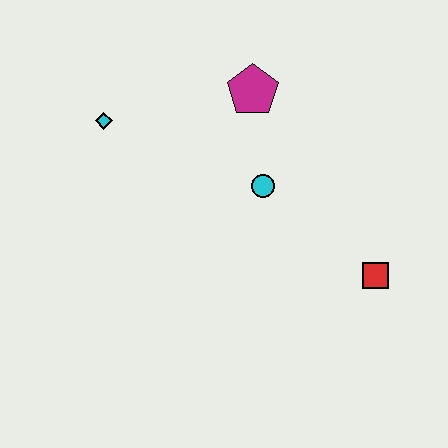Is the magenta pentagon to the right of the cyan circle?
No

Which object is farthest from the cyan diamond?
The red square is farthest from the cyan diamond.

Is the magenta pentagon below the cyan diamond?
No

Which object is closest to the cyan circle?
The magenta pentagon is closest to the cyan circle.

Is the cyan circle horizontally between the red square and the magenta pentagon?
Yes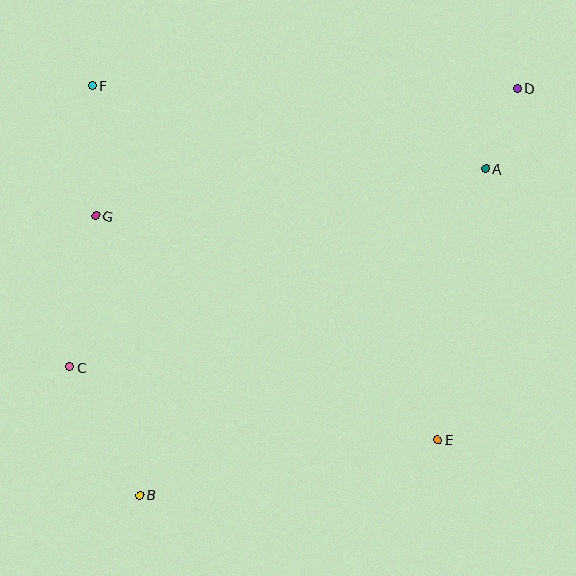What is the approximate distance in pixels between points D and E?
The distance between D and E is approximately 360 pixels.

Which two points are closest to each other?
Points A and D are closest to each other.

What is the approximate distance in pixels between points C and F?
The distance between C and F is approximately 282 pixels.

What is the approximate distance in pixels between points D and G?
The distance between D and G is approximately 441 pixels.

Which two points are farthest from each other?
Points B and D are farthest from each other.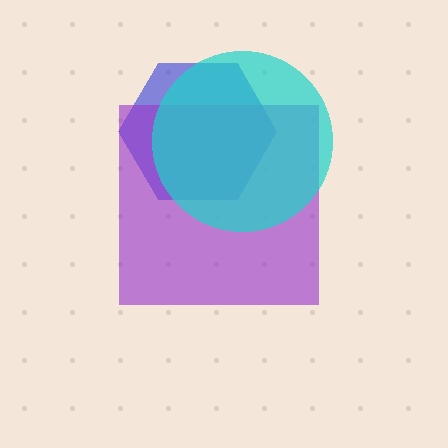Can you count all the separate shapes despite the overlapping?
Yes, there are 3 separate shapes.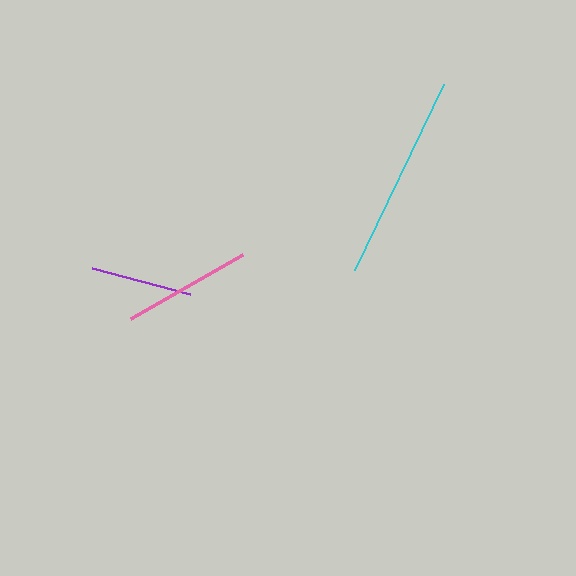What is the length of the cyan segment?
The cyan segment is approximately 206 pixels long.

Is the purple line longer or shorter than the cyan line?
The cyan line is longer than the purple line.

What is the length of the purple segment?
The purple segment is approximately 102 pixels long.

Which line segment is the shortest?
The purple line is the shortest at approximately 102 pixels.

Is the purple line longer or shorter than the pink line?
The pink line is longer than the purple line.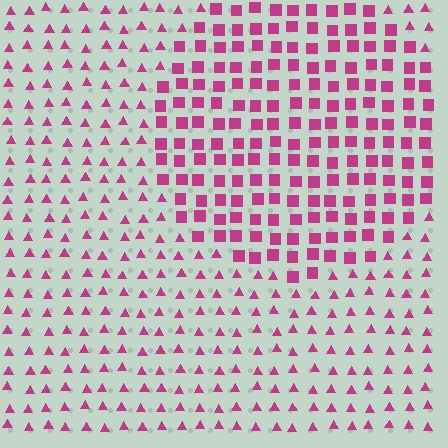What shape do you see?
I see a circle.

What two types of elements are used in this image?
The image uses squares inside the circle region and triangles outside it.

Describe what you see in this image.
The image is filled with small magenta elements arranged in a uniform grid. A circle-shaped region contains squares, while the surrounding area contains triangles. The boundary is defined purely by the change in element shape.